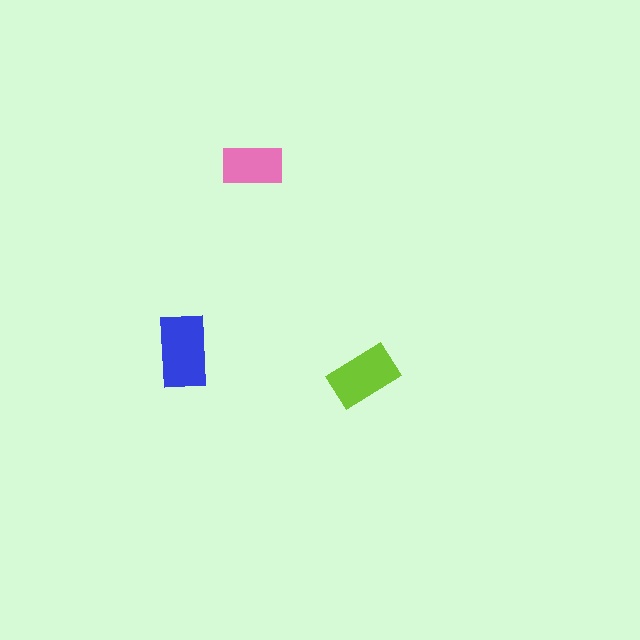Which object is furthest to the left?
The blue rectangle is leftmost.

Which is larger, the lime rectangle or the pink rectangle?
The lime one.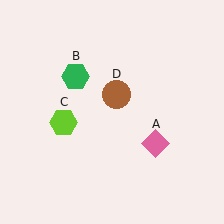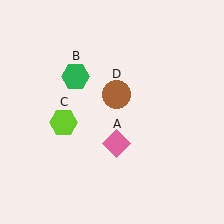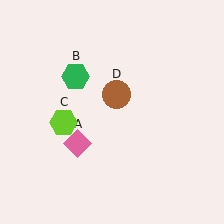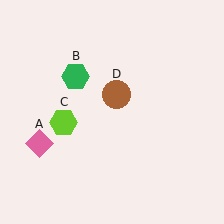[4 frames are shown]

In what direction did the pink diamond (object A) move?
The pink diamond (object A) moved left.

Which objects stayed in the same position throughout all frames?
Green hexagon (object B) and lime hexagon (object C) and brown circle (object D) remained stationary.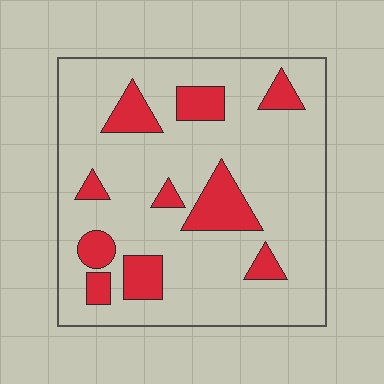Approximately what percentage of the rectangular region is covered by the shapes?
Approximately 20%.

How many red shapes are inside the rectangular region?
10.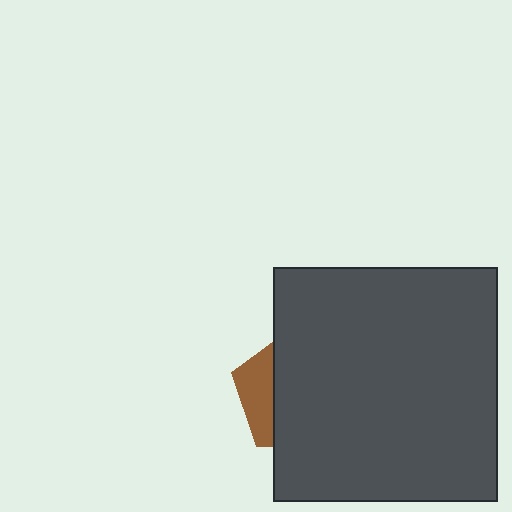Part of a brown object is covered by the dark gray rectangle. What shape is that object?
It is a pentagon.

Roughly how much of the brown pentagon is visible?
A small part of it is visible (roughly 27%).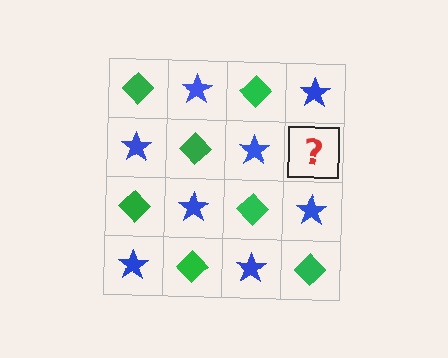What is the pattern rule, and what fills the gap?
The rule is that it alternates green diamond and blue star in a checkerboard pattern. The gap should be filled with a green diamond.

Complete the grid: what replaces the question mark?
The question mark should be replaced with a green diamond.